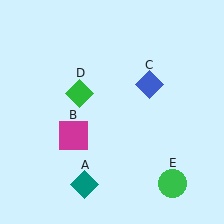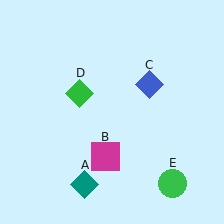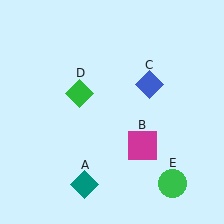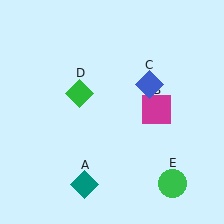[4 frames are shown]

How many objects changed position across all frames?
1 object changed position: magenta square (object B).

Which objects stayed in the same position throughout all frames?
Teal diamond (object A) and blue diamond (object C) and green diamond (object D) and green circle (object E) remained stationary.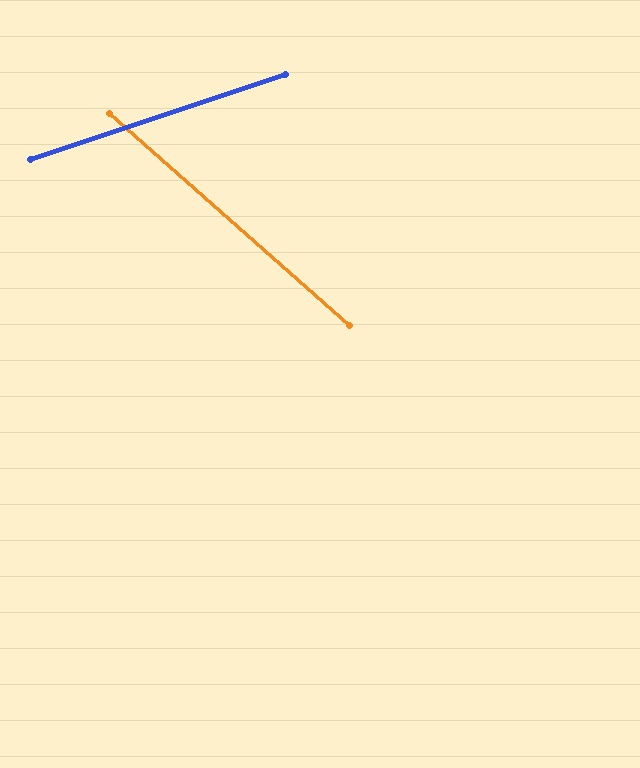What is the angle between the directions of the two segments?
Approximately 60 degrees.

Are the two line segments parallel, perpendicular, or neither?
Neither parallel nor perpendicular — they differ by about 60°.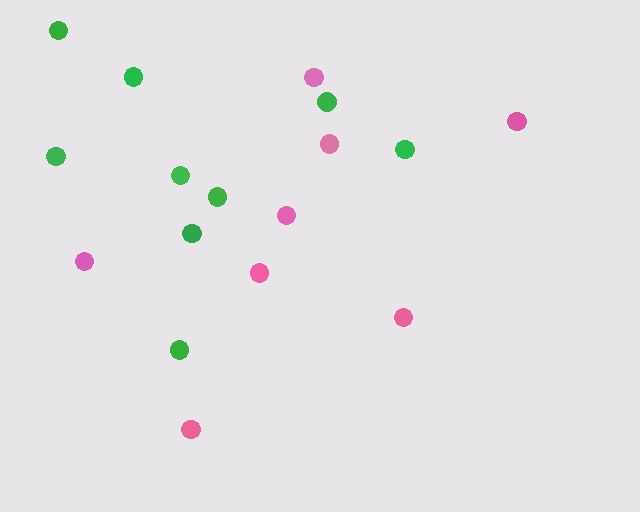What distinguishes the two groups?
There are 2 groups: one group of green circles (9) and one group of pink circles (8).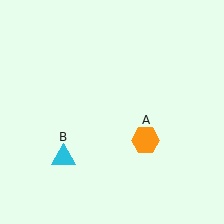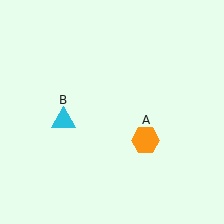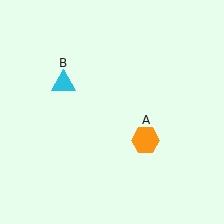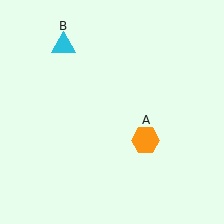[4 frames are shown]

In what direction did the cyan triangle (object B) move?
The cyan triangle (object B) moved up.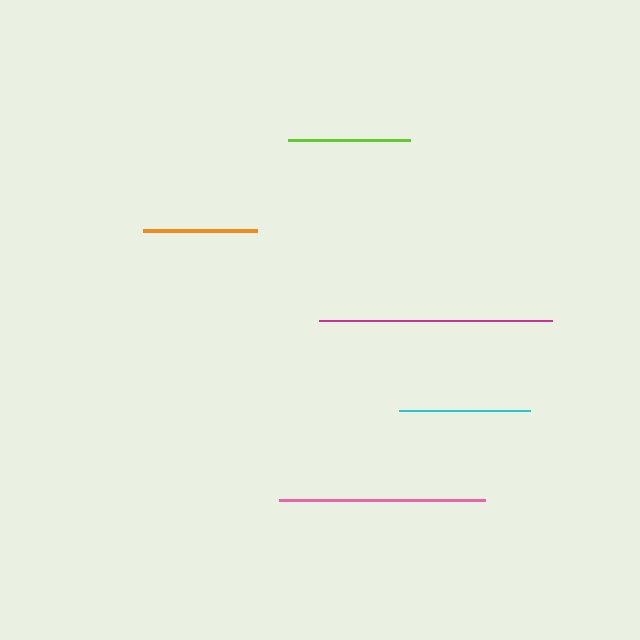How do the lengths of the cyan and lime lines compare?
The cyan and lime lines are approximately the same length.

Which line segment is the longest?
The magenta line is the longest at approximately 233 pixels.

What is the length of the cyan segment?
The cyan segment is approximately 131 pixels long.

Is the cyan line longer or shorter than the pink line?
The pink line is longer than the cyan line.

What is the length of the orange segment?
The orange segment is approximately 114 pixels long.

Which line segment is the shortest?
The orange line is the shortest at approximately 114 pixels.